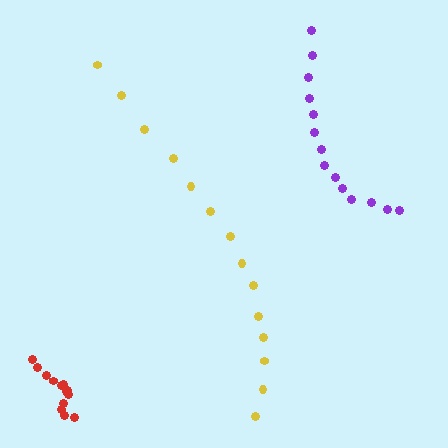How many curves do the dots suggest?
There are 3 distinct paths.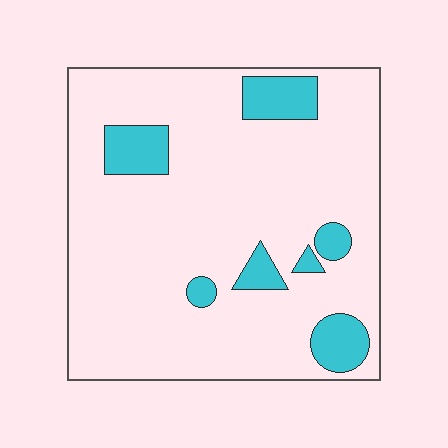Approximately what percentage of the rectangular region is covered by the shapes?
Approximately 15%.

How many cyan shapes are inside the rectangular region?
7.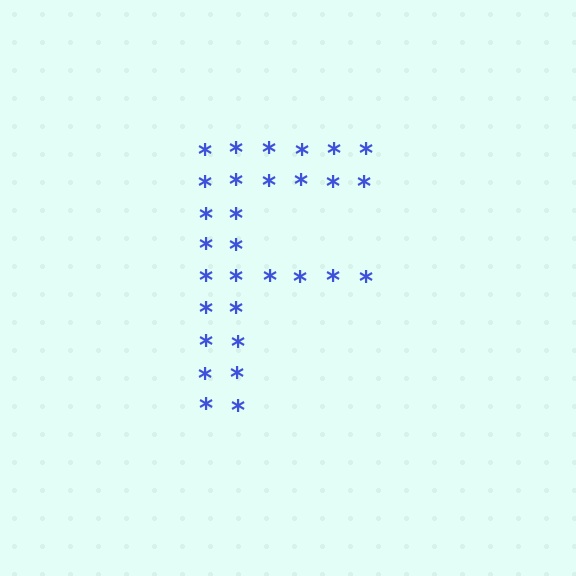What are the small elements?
The small elements are asterisks.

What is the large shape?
The large shape is the letter F.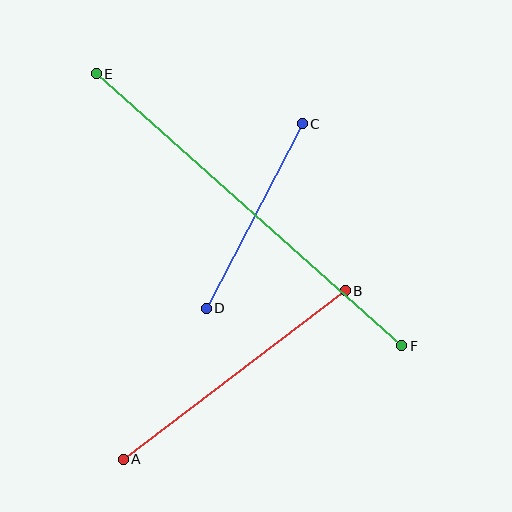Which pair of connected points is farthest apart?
Points E and F are farthest apart.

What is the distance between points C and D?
The distance is approximately 208 pixels.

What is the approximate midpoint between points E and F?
The midpoint is at approximately (249, 210) pixels.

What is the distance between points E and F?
The distance is approximately 409 pixels.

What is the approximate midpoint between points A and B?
The midpoint is at approximately (234, 375) pixels.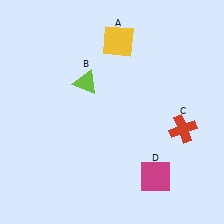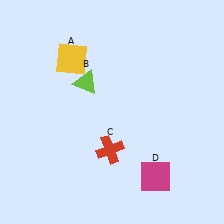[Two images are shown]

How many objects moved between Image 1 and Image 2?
2 objects moved between the two images.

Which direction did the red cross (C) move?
The red cross (C) moved left.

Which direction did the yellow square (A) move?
The yellow square (A) moved left.